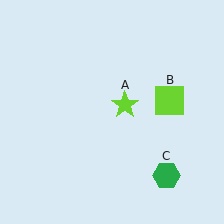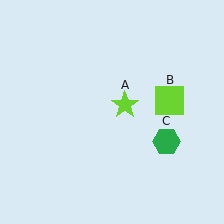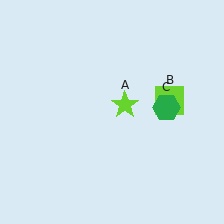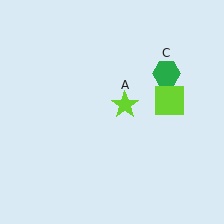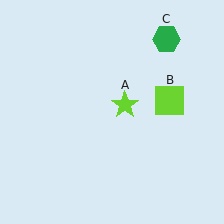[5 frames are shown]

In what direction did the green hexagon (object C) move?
The green hexagon (object C) moved up.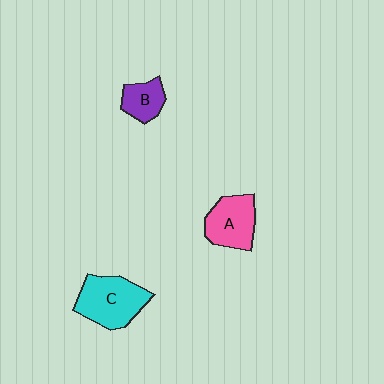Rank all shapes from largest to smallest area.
From largest to smallest: C (cyan), A (pink), B (purple).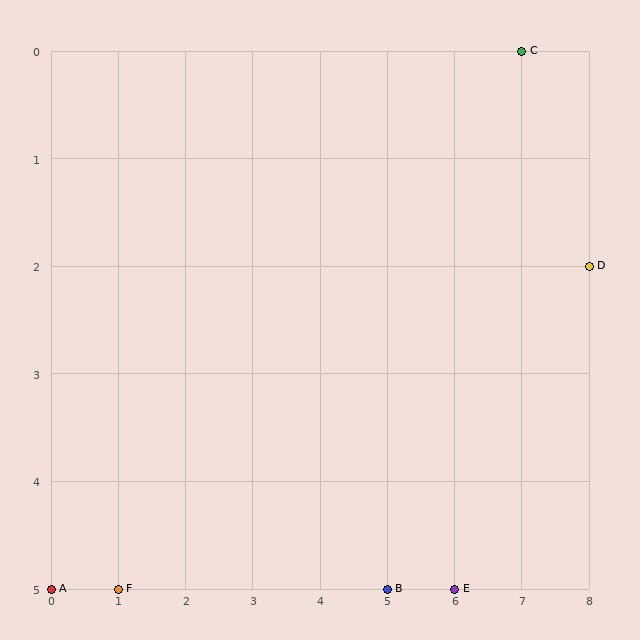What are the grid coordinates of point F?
Point F is at grid coordinates (1, 5).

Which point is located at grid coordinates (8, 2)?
Point D is at (8, 2).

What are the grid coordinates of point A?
Point A is at grid coordinates (0, 5).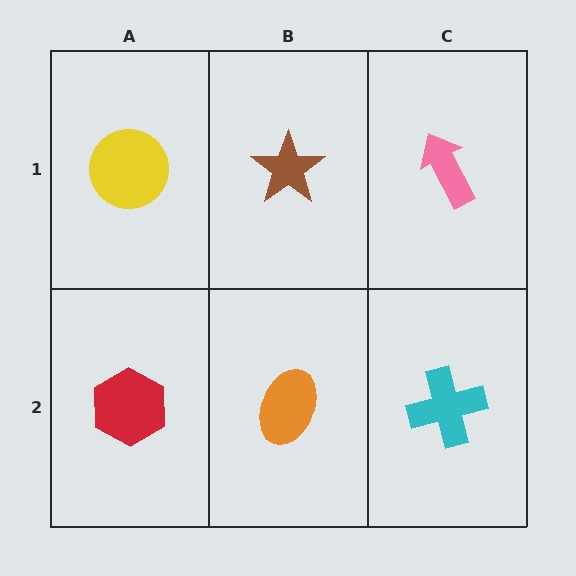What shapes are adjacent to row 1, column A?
A red hexagon (row 2, column A), a brown star (row 1, column B).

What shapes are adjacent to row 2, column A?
A yellow circle (row 1, column A), an orange ellipse (row 2, column B).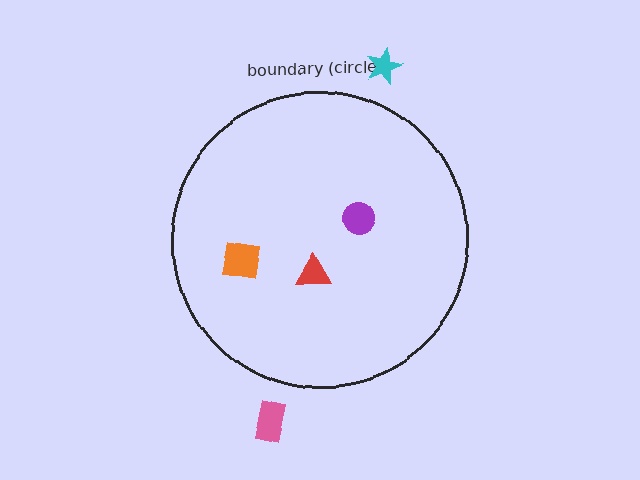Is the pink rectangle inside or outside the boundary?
Outside.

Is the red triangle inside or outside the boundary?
Inside.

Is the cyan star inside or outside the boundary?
Outside.